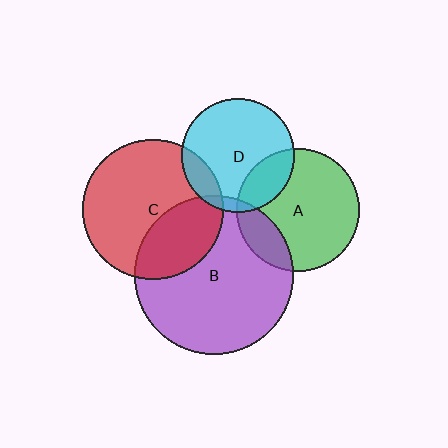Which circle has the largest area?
Circle B (purple).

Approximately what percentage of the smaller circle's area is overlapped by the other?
Approximately 15%.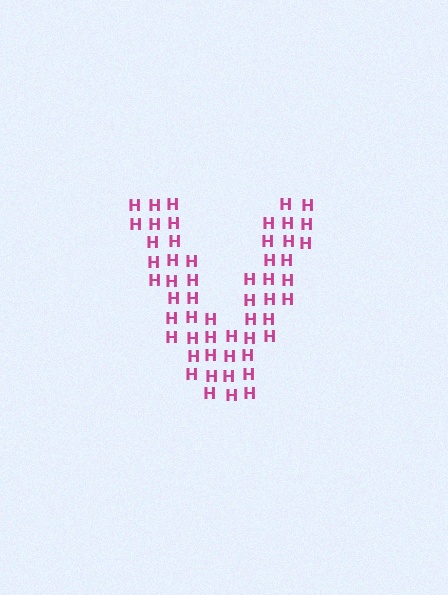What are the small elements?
The small elements are letter H's.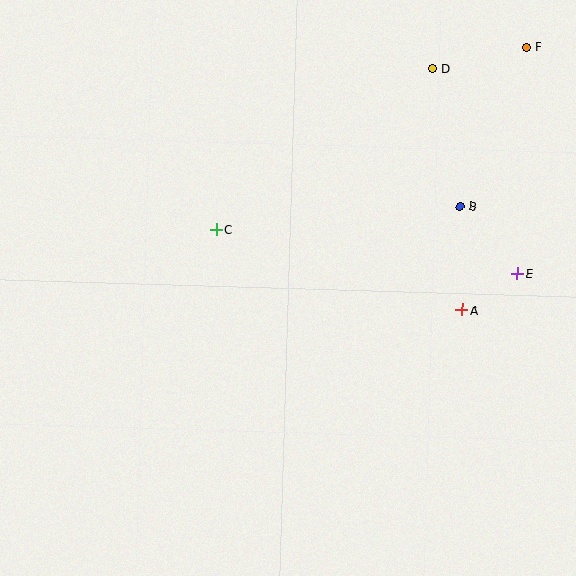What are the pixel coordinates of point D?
Point D is at (433, 69).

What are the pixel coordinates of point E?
Point E is at (517, 274).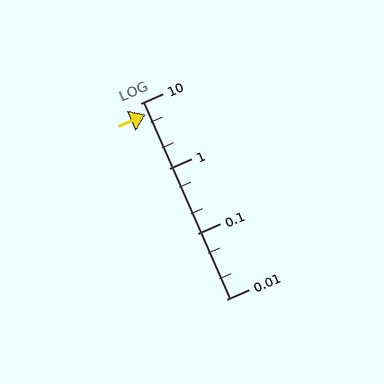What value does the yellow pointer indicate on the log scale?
The pointer indicates approximately 6.7.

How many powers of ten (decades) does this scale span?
The scale spans 3 decades, from 0.01 to 10.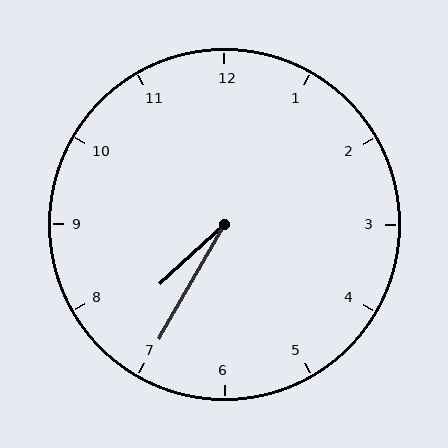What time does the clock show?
7:35.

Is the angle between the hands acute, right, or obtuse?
It is acute.